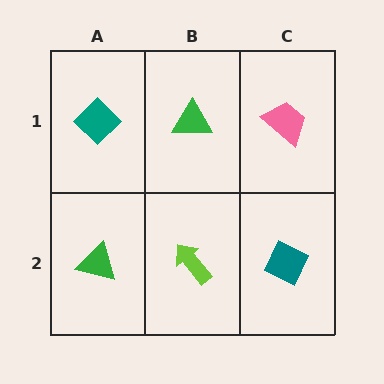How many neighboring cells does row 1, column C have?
2.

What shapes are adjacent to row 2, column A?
A teal diamond (row 1, column A), a lime arrow (row 2, column B).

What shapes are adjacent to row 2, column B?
A green triangle (row 1, column B), a green triangle (row 2, column A), a teal diamond (row 2, column C).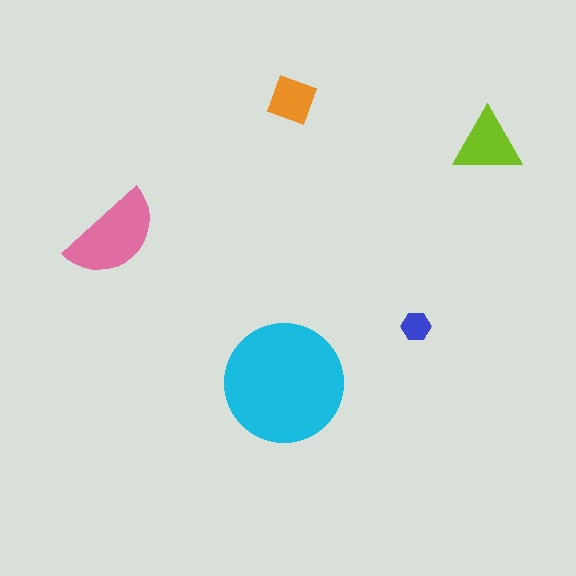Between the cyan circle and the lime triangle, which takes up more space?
The cyan circle.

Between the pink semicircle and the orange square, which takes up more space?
The pink semicircle.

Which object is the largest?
The cyan circle.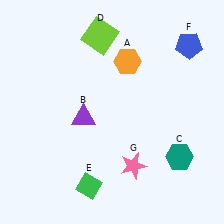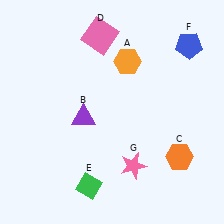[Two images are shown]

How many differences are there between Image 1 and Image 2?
There are 2 differences between the two images.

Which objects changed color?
C changed from teal to orange. D changed from lime to pink.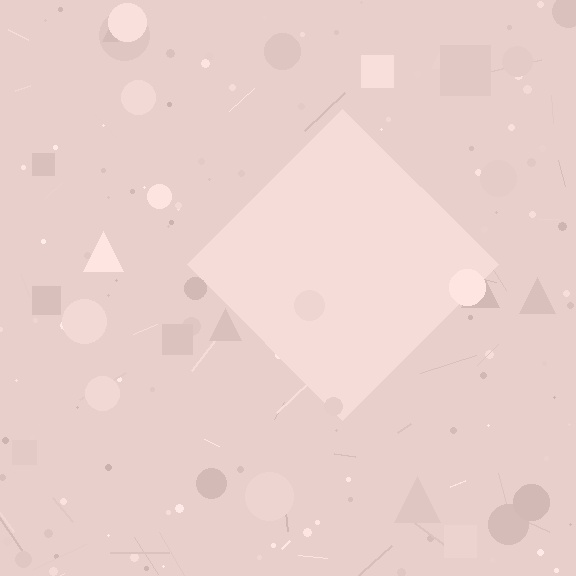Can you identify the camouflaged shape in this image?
The camouflaged shape is a diamond.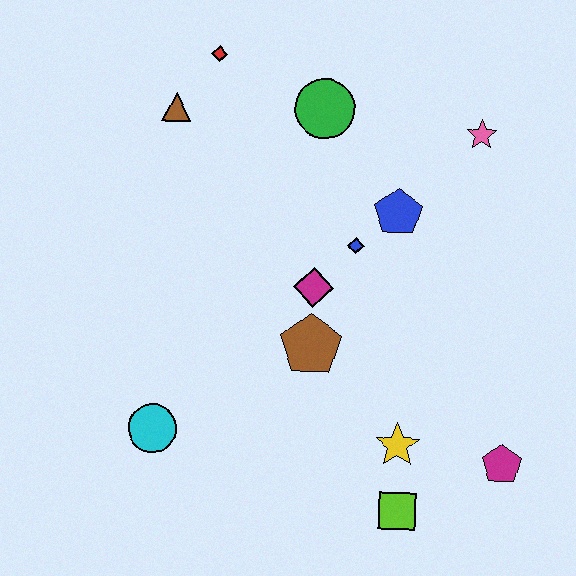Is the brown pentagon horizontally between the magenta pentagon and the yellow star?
No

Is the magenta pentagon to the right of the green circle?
Yes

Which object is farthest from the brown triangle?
The magenta pentagon is farthest from the brown triangle.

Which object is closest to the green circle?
The red diamond is closest to the green circle.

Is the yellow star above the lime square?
Yes